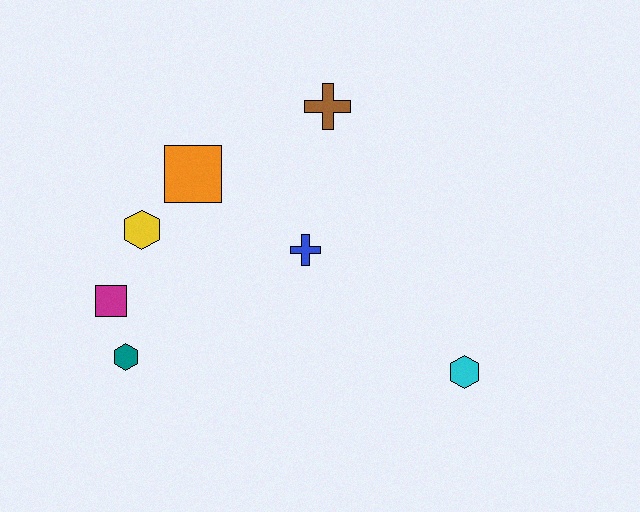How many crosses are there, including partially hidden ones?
There are 2 crosses.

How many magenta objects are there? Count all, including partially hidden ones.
There is 1 magenta object.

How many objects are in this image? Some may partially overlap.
There are 7 objects.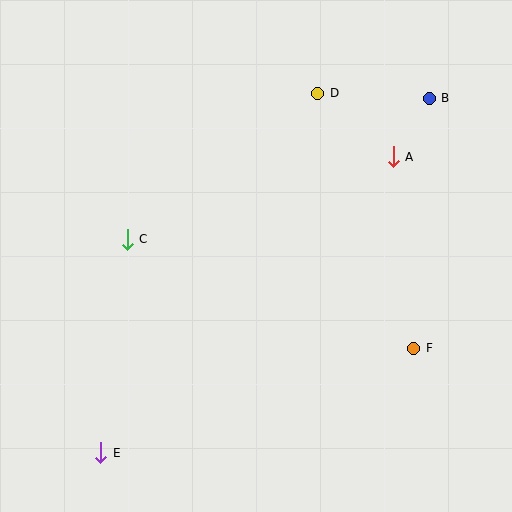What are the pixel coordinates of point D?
Point D is at (318, 93).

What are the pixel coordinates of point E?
Point E is at (101, 453).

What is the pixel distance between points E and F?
The distance between E and F is 330 pixels.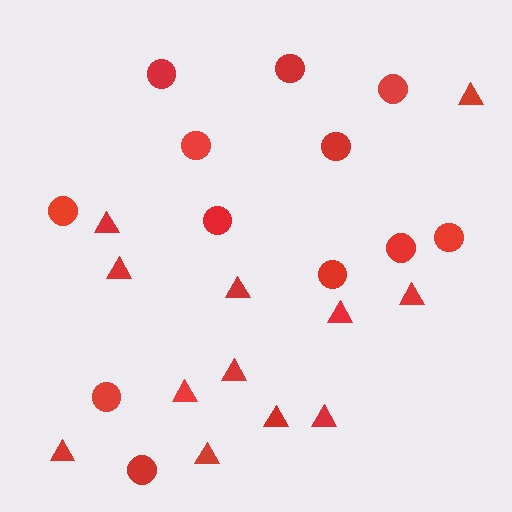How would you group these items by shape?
There are 2 groups: one group of triangles (12) and one group of circles (12).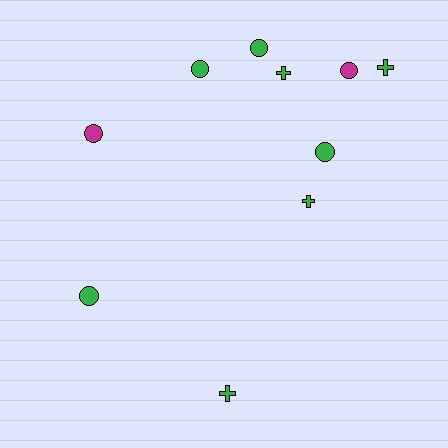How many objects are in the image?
There are 10 objects.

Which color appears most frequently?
Green, with 8 objects.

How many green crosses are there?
There are 4 green crosses.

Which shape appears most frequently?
Circle, with 6 objects.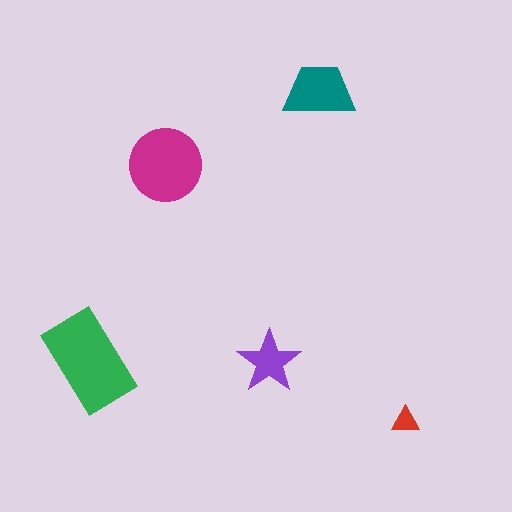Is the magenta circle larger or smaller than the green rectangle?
Smaller.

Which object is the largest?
The green rectangle.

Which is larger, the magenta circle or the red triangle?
The magenta circle.